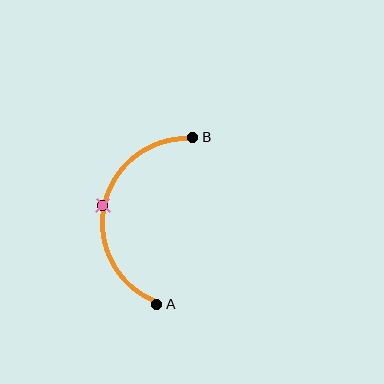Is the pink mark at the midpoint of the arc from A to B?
Yes. The pink mark lies on the arc at equal arc-length from both A and B — it is the arc midpoint.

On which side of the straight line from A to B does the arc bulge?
The arc bulges to the left of the straight line connecting A and B.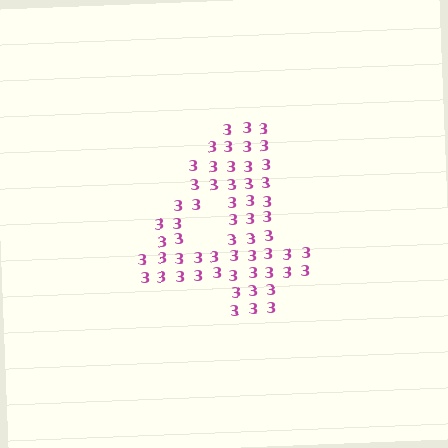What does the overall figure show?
The overall figure shows the digit 4.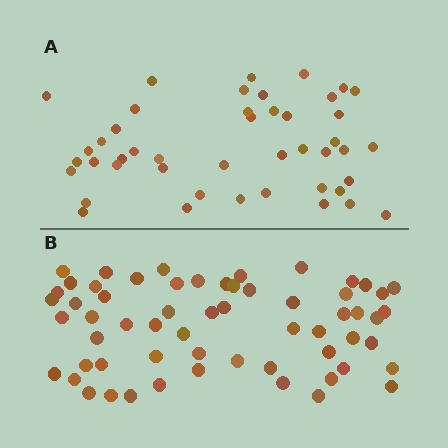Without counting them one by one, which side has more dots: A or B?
Region B (the bottom region) has more dots.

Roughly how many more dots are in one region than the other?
Region B has approximately 15 more dots than region A.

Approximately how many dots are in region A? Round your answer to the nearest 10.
About 40 dots. (The exact count is 45, which rounds to 40.)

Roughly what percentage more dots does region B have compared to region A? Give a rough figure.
About 35% more.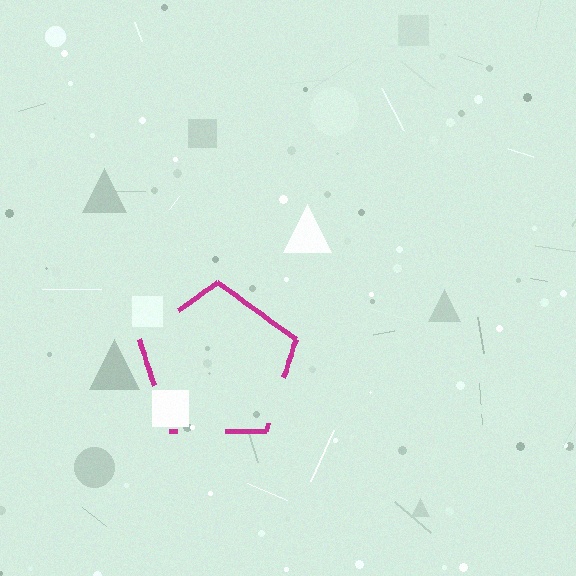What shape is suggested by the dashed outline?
The dashed outline suggests a pentagon.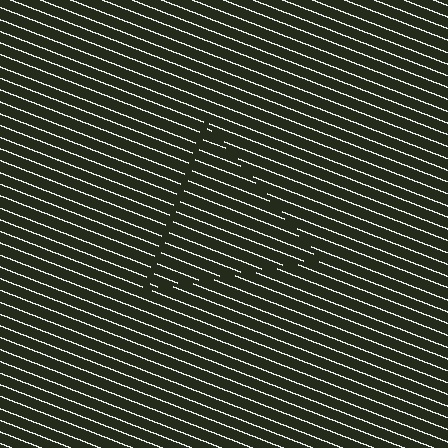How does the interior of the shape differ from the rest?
The interior of the shape contains the same grating, shifted by half a period — the contour is defined by the phase discontinuity where line-ends from the inner and outer gratings abut.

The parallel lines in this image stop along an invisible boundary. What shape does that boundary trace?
An illusory triangle. The interior of the shape contains the same grating, shifted by half a period — the contour is defined by the phase discontinuity where line-ends from the inner and outer gratings abut.